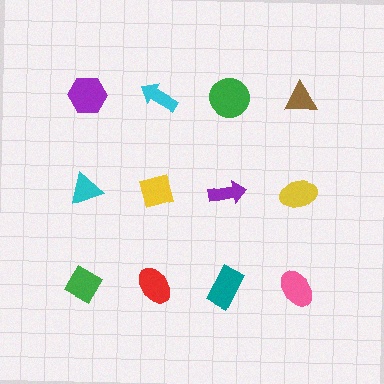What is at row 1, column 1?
A purple hexagon.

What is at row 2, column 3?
A purple arrow.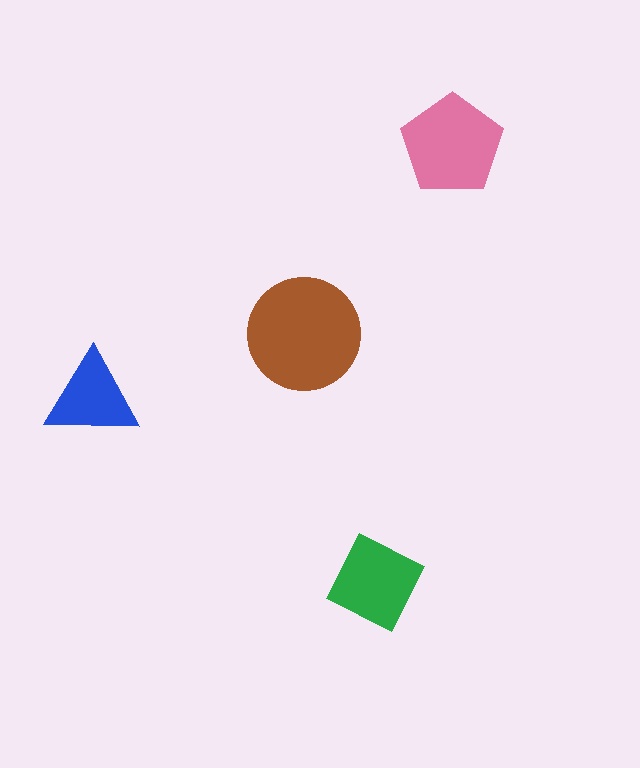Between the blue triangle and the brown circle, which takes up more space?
The brown circle.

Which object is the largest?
The brown circle.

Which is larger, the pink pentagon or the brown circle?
The brown circle.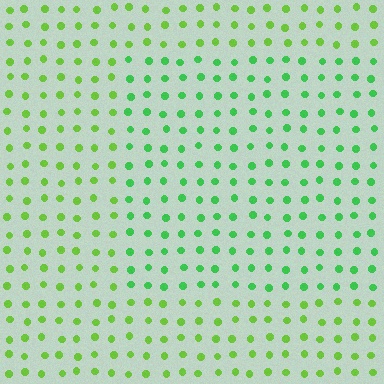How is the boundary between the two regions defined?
The boundary is defined purely by a slight shift in hue (about 30 degrees). Spacing, size, and orientation are identical on both sides.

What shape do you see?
I see a rectangle.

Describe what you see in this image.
The image is filled with small lime elements in a uniform arrangement. A rectangle-shaped region is visible where the elements are tinted to a slightly different hue, forming a subtle color boundary.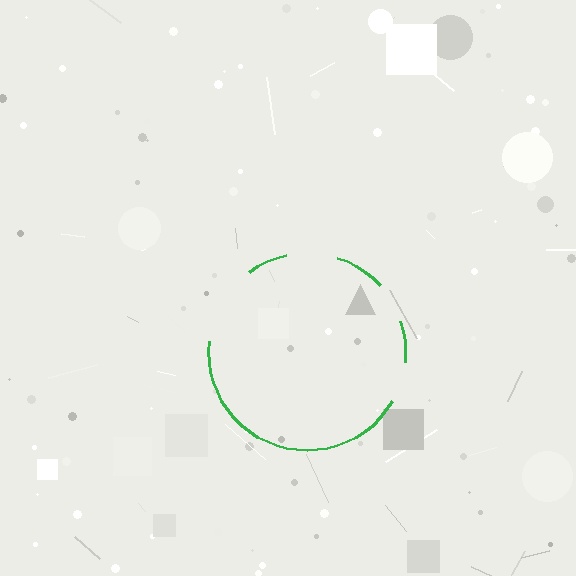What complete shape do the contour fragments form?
The contour fragments form a circle.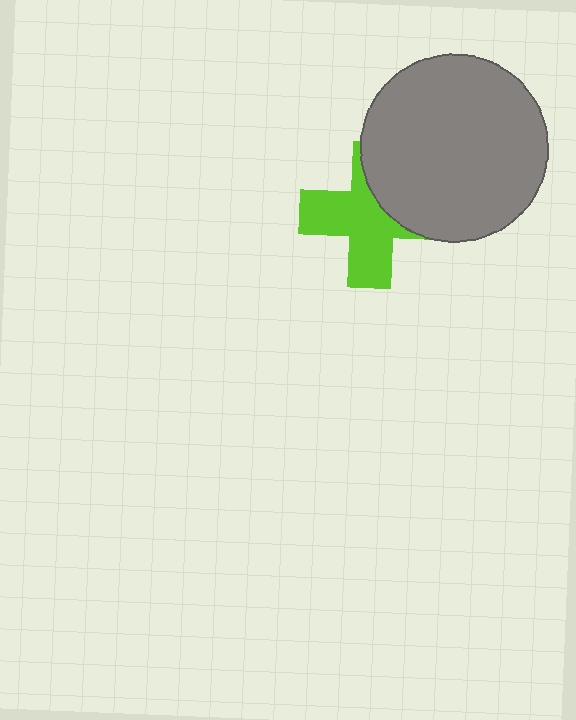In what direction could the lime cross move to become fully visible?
The lime cross could move toward the lower-left. That would shift it out from behind the gray circle entirely.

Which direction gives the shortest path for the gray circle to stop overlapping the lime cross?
Moving toward the upper-right gives the shortest separation.